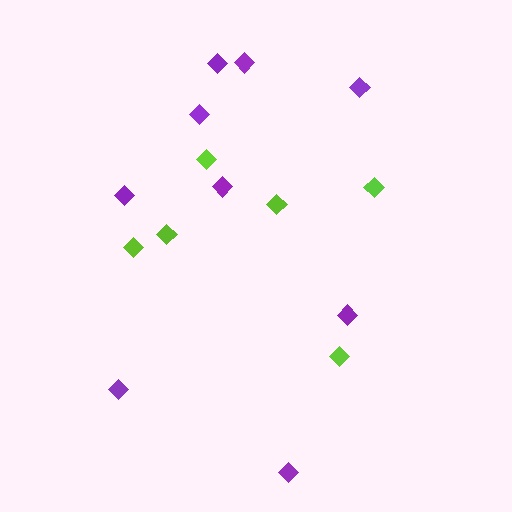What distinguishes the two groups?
There are 2 groups: one group of purple diamonds (9) and one group of lime diamonds (6).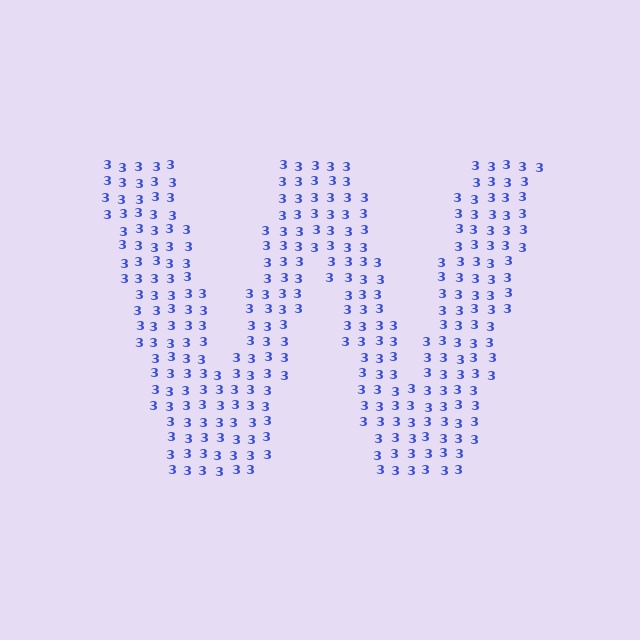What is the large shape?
The large shape is the letter W.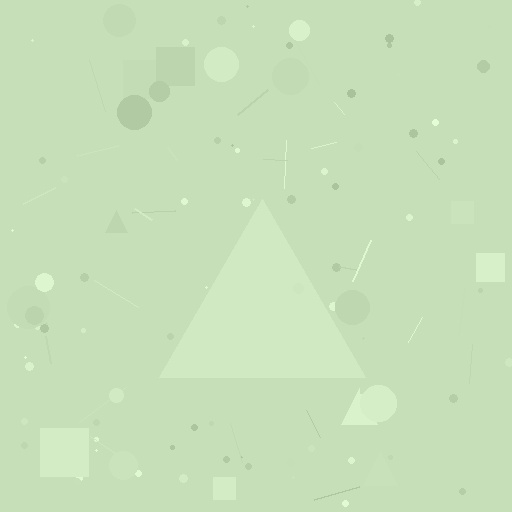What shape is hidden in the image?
A triangle is hidden in the image.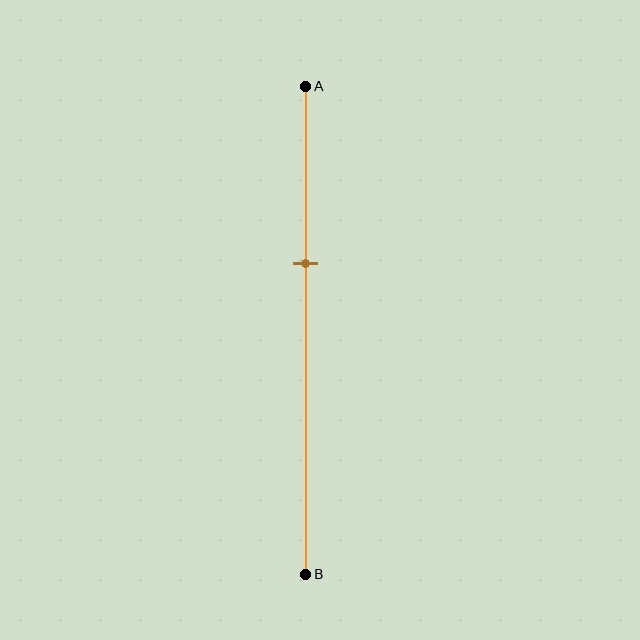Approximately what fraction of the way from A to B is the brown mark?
The brown mark is approximately 35% of the way from A to B.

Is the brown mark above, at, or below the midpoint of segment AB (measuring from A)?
The brown mark is above the midpoint of segment AB.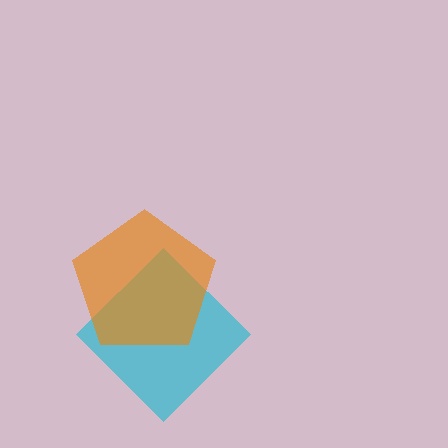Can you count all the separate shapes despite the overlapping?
Yes, there are 2 separate shapes.